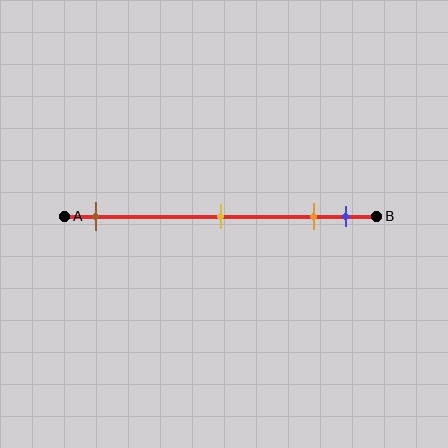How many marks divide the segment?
There are 4 marks dividing the segment.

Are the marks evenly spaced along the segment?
No, the marks are not evenly spaced.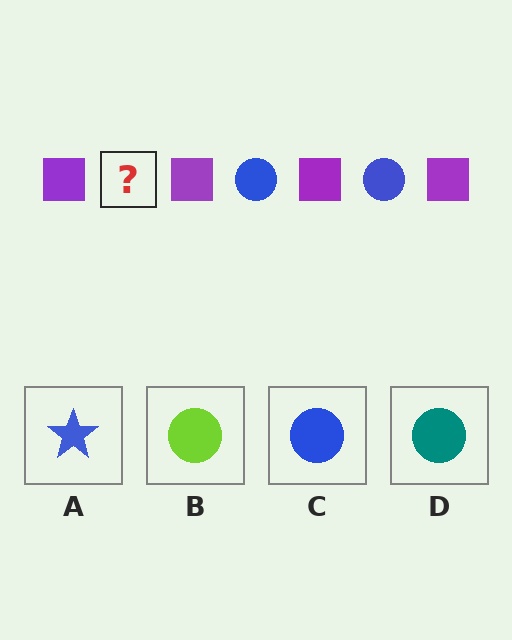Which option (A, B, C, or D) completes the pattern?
C.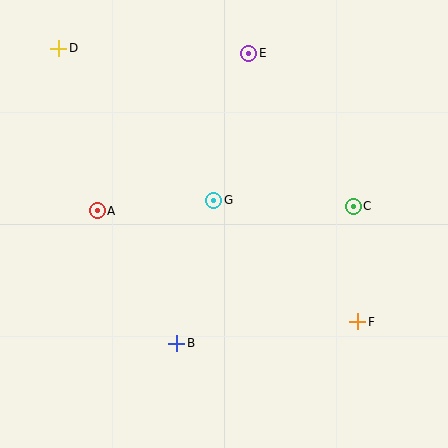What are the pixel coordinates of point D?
Point D is at (59, 48).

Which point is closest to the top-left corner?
Point D is closest to the top-left corner.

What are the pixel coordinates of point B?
Point B is at (177, 343).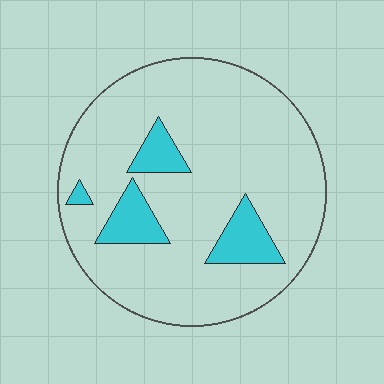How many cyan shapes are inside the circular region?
4.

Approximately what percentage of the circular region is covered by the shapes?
Approximately 15%.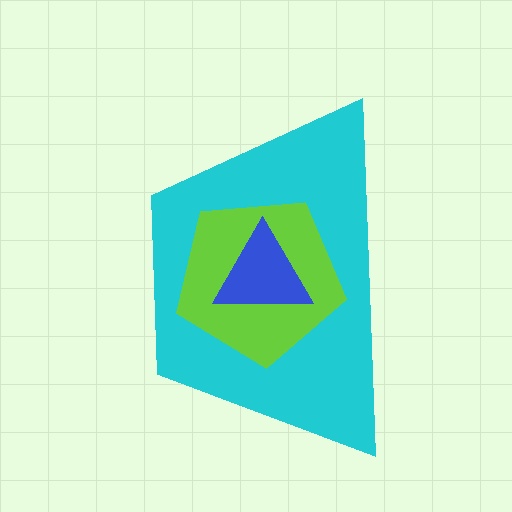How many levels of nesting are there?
3.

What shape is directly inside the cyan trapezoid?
The lime pentagon.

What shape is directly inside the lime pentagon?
The blue triangle.